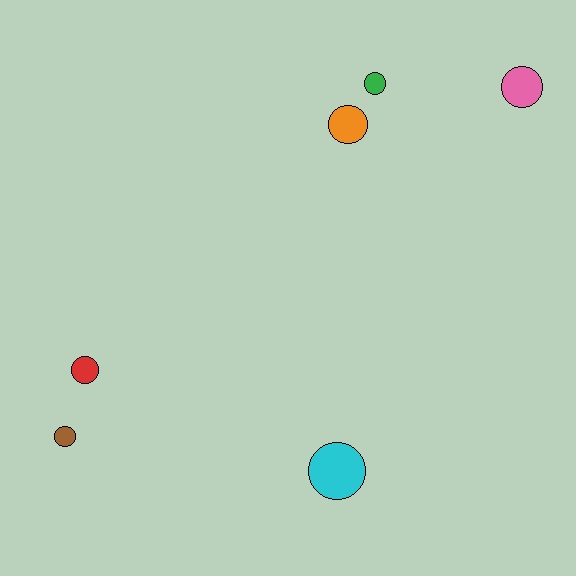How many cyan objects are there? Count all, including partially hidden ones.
There is 1 cyan object.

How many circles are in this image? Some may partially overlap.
There are 6 circles.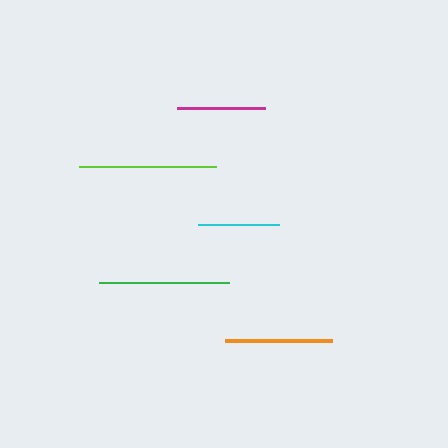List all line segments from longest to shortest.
From longest to shortest: lime, green, orange, magenta, cyan.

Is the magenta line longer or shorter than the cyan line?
The magenta line is longer than the cyan line.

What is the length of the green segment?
The green segment is approximately 131 pixels long.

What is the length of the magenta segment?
The magenta segment is approximately 88 pixels long.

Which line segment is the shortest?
The cyan line is the shortest at approximately 80 pixels.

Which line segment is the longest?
The lime line is the longest at approximately 138 pixels.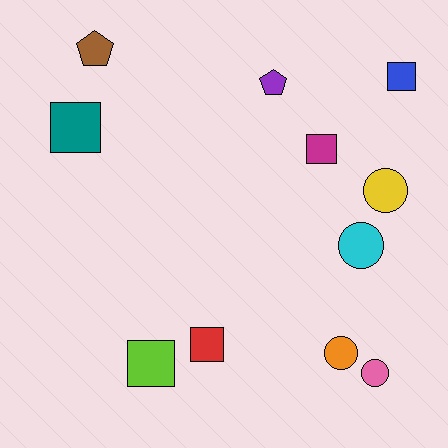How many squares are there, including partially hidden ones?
There are 5 squares.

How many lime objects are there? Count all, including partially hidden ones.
There is 1 lime object.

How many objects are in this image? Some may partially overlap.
There are 11 objects.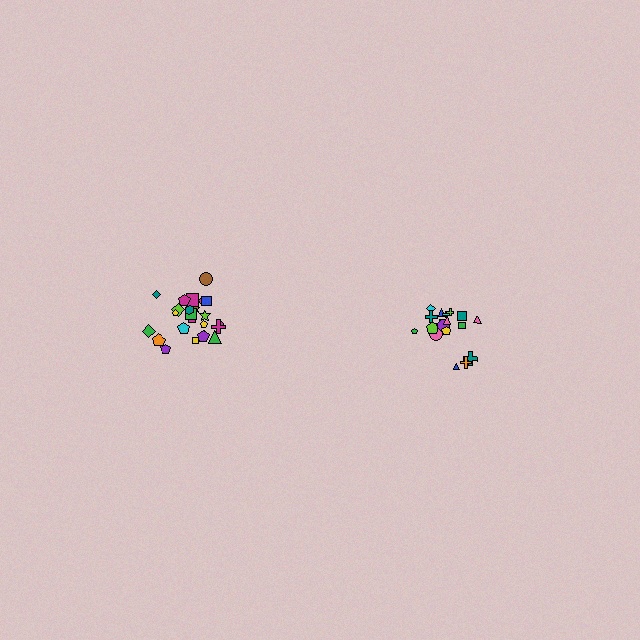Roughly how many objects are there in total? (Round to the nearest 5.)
Roughly 45 objects in total.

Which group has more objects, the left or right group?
The left group.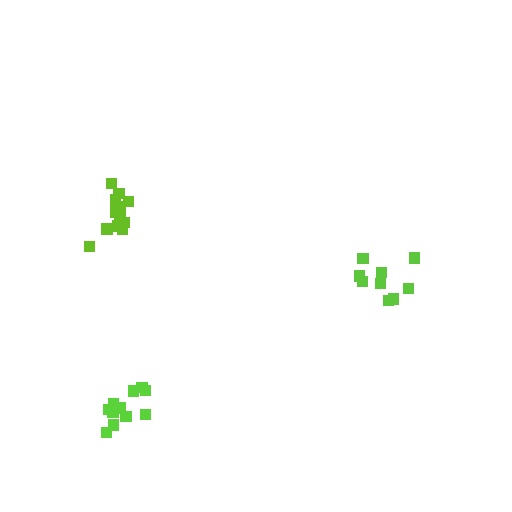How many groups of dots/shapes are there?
There are 3 groups.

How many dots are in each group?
Group 1: 9 dots, Group 2: 11 dots, Group 3: 12 dots (32 total).